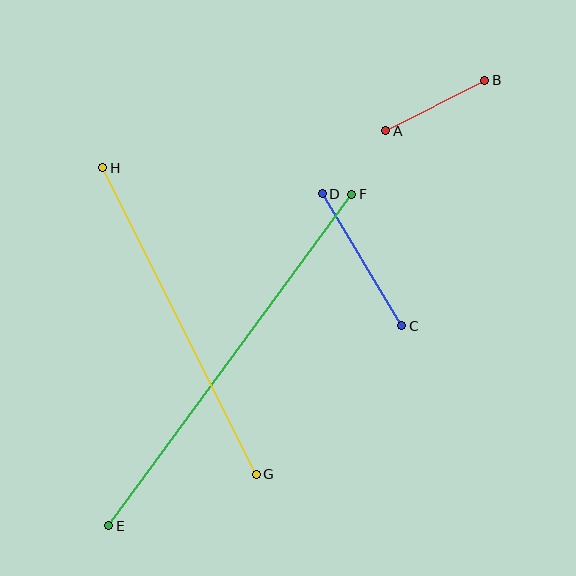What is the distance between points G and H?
The distance is approximately 343 pixels.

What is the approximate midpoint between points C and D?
The midpoint is at approximately (362, 260) pixels.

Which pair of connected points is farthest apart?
Points E and F are farthest apart.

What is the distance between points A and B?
The distance is approximately 111 pixels.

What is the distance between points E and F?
The distance is approximately 411 pixels.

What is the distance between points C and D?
The distance is approximately 154 pixels.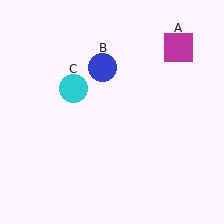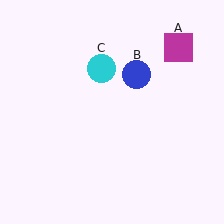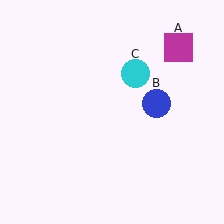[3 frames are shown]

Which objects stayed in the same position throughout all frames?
Magenta square (object A) remained stationary.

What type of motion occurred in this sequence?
The blue circle (object B), cyan circle (object C) rotated clockwise around the center of the scene.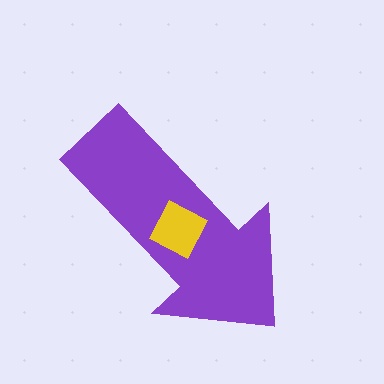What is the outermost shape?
The purple arrow.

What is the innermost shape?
The yellow square.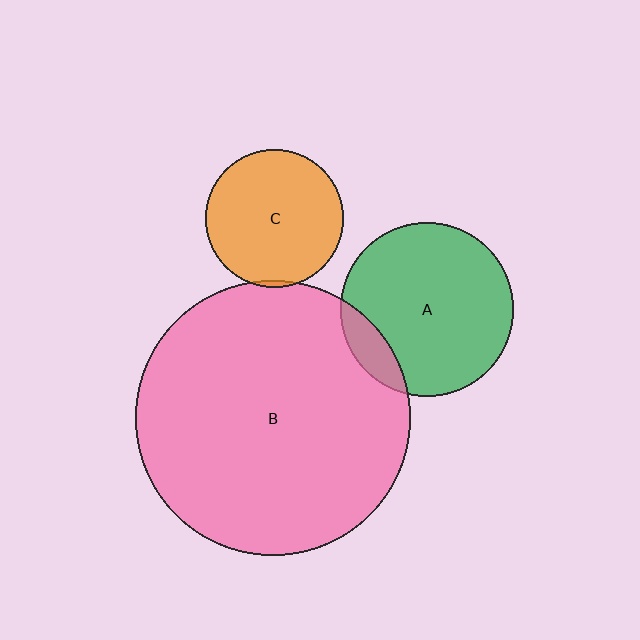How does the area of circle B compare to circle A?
Approximately 2.5 times.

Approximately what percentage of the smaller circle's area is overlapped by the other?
Approximately 5%.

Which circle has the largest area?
Circle B (pink).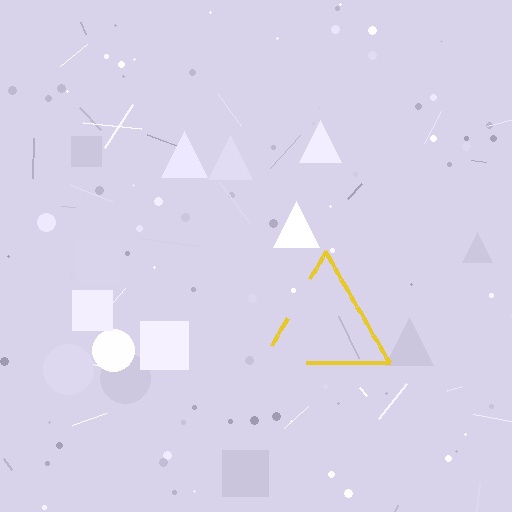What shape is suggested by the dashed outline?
The dashed outline suggests a triangle.